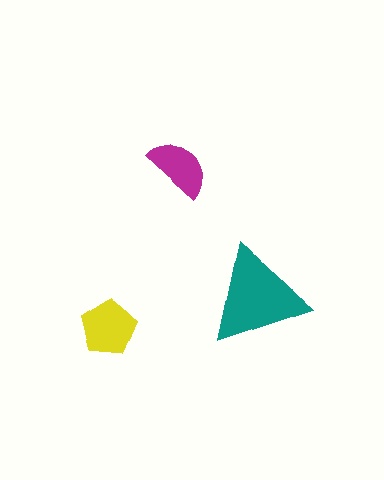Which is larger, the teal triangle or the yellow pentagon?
The teal triangle.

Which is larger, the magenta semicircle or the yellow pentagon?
The yellow pentagon.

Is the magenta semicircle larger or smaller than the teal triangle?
Smaller.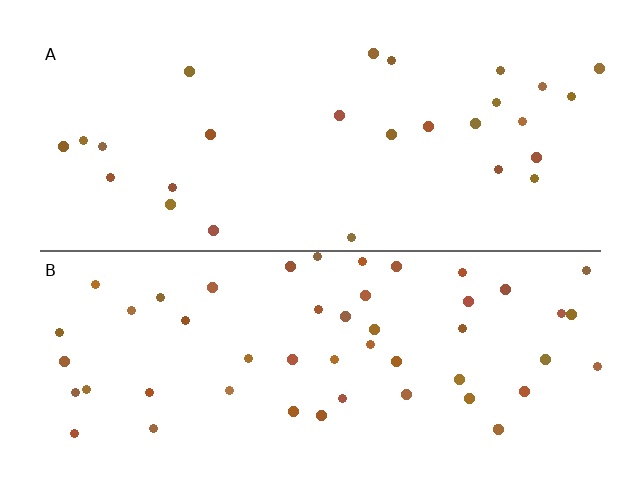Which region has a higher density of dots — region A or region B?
B (the bottom).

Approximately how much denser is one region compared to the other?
Approximately 2.0× — region B over region A.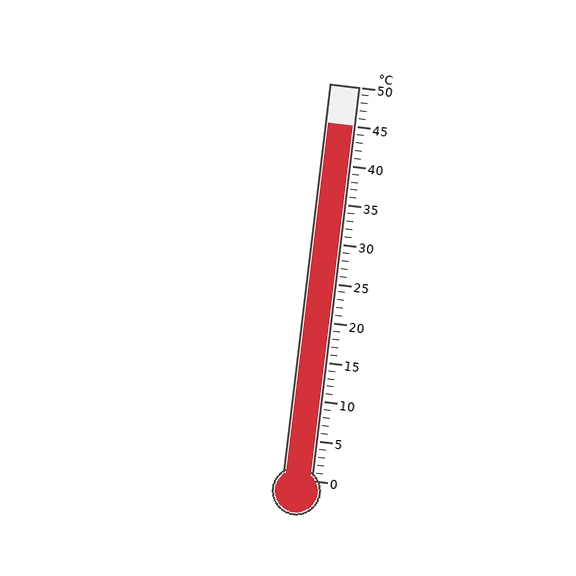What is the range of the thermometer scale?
The thermometer scale ranges from 0°C to 50°C.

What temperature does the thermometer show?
The thermometer shows approximately 45°C.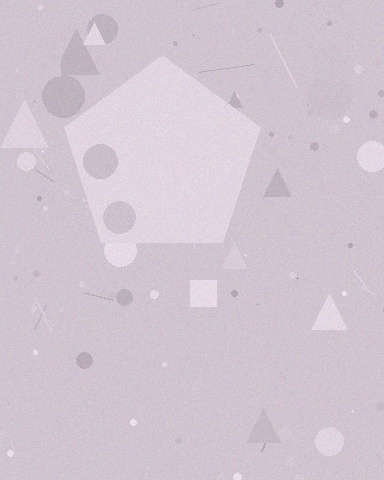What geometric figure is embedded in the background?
A pentagon is embedded in the background.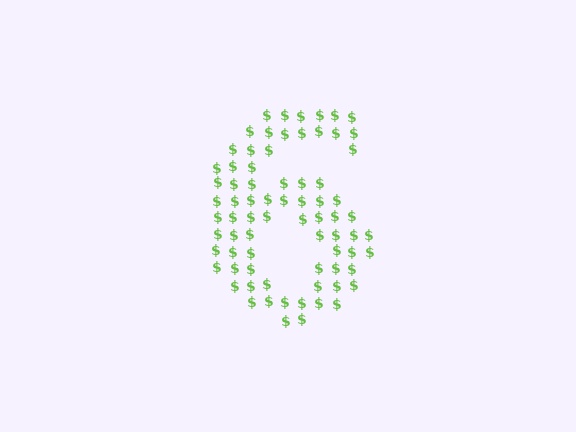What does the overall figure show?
The overall figure shows the digit 6.